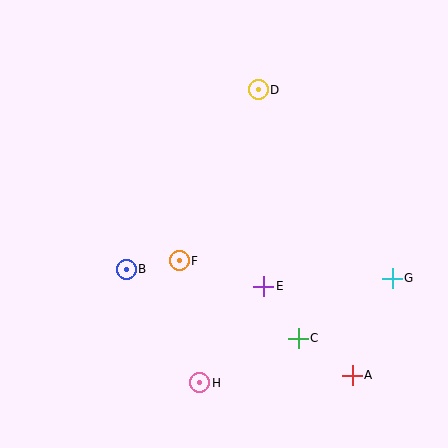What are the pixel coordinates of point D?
Point D is at (258, 90).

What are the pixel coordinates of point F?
Point F is at (179, 261).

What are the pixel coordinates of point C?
Point C is at (298, 338).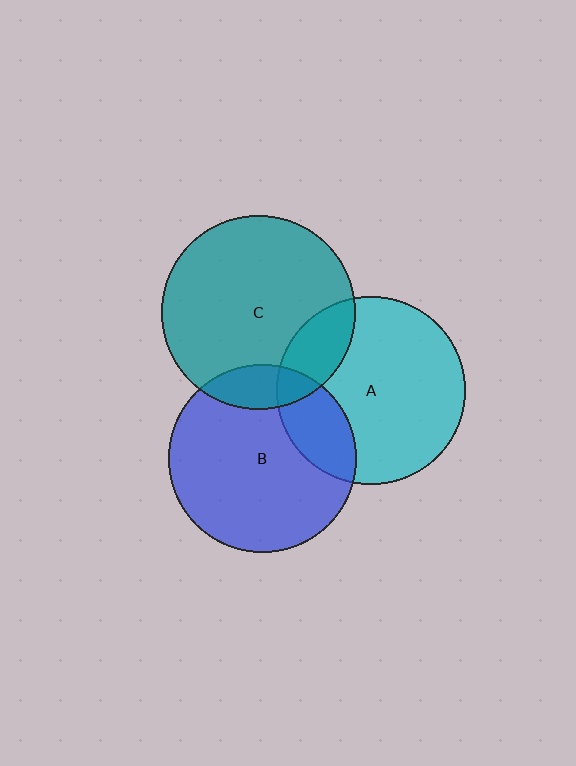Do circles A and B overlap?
Yes.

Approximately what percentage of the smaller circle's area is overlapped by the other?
Approximately 20%.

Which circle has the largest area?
Circle C (teal).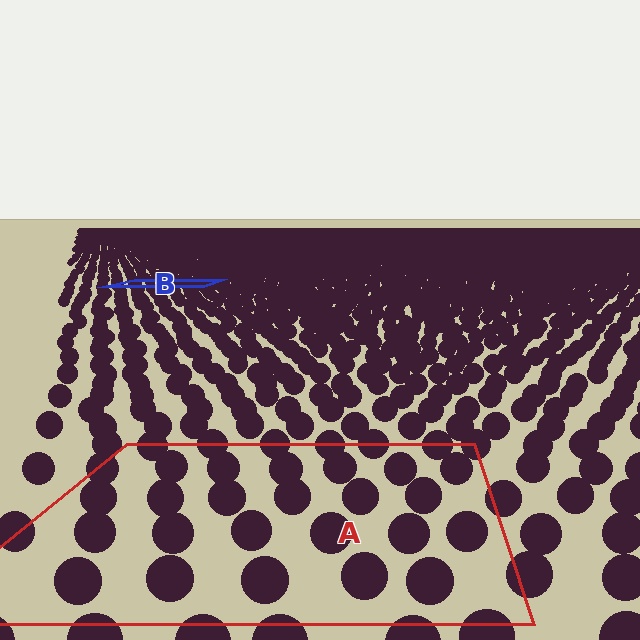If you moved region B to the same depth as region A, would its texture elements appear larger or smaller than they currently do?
They would appear larger. At a closer depth, the same texture elements are projected at a bigger on-screen size.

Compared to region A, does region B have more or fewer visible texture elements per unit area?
Region B has more texture elements per unit area — they are packed more densely because it is farther away.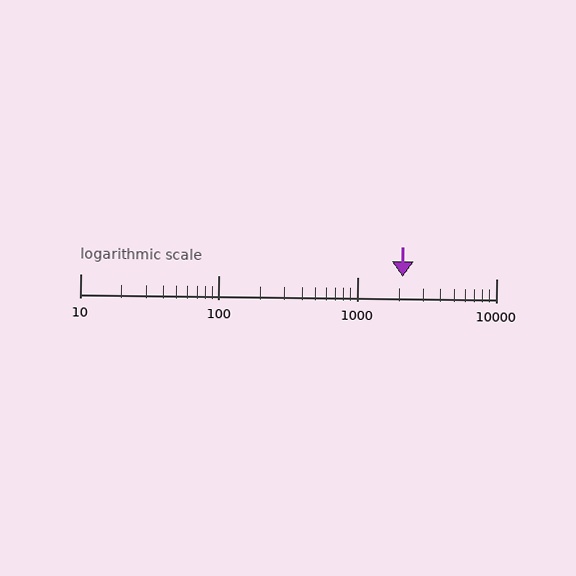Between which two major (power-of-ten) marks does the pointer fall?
The pointer is between 1000 and 10000.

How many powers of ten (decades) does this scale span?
The scale spans 3 decades, from 10 to 10000.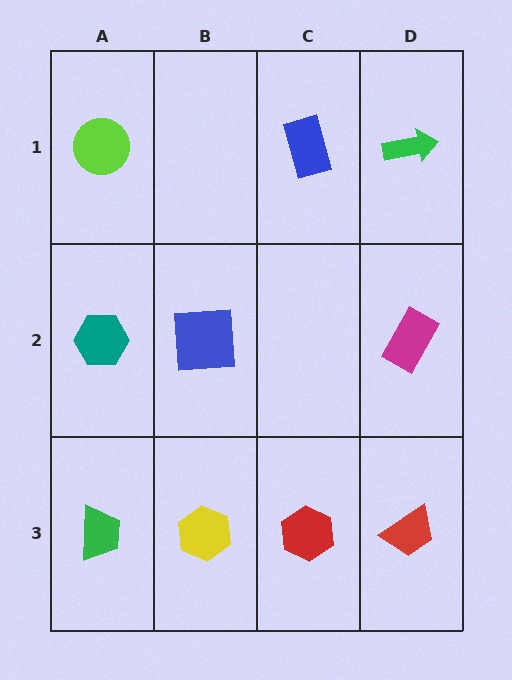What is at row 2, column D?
A magenta rectangle.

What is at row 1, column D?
A green arrow.